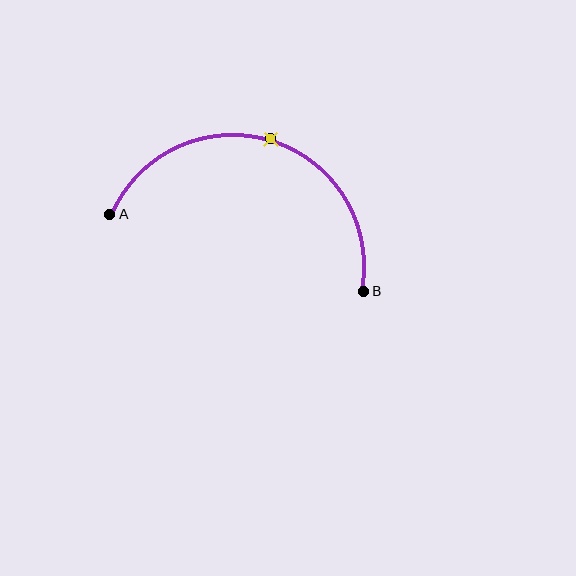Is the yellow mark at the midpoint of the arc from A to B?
Yes. The yellow mark lies on the arc at equal arc-length from both A and B — it is the arc midpoint.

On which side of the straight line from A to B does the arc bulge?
The arc bulges above the straight line connecting A and B.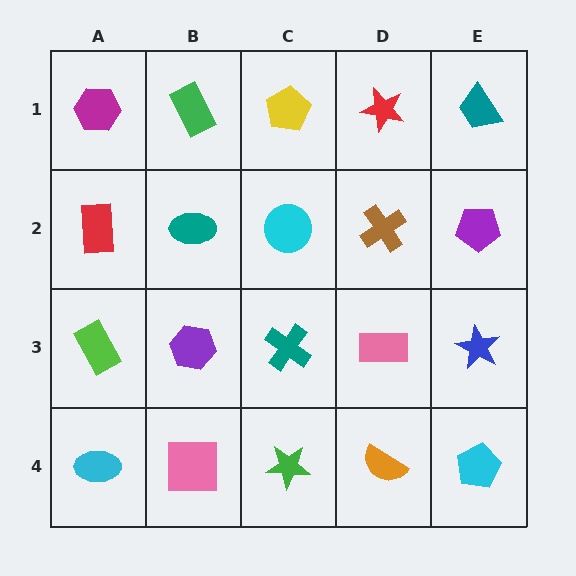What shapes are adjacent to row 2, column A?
A magenta hexagon (row 1, column A), a lime rectangle (row 3, column A), a teal ellipse (row 2, column B).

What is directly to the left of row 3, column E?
A pink rectangle.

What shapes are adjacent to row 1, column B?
A teal ellipse (row 2, column B), a magenta hexagon (row 1, column A), a yellow pentagon (row 1, column C).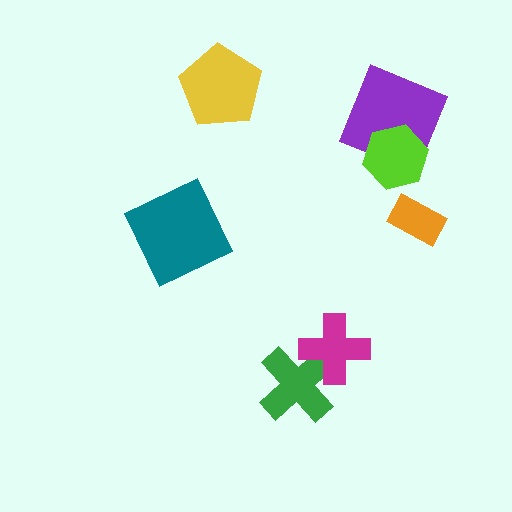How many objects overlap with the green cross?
1 object overlaps with the green cross.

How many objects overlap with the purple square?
1 object overlaps with the purple square.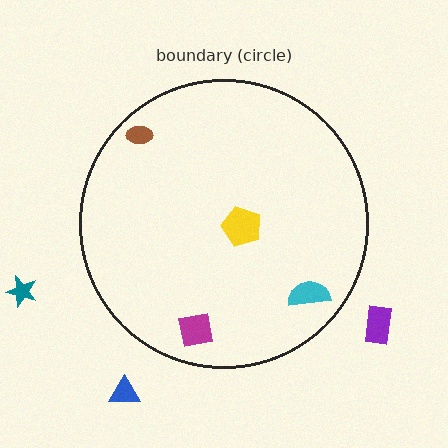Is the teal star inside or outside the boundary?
Outside.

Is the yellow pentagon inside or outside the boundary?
Inside.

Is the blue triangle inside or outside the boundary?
Outside.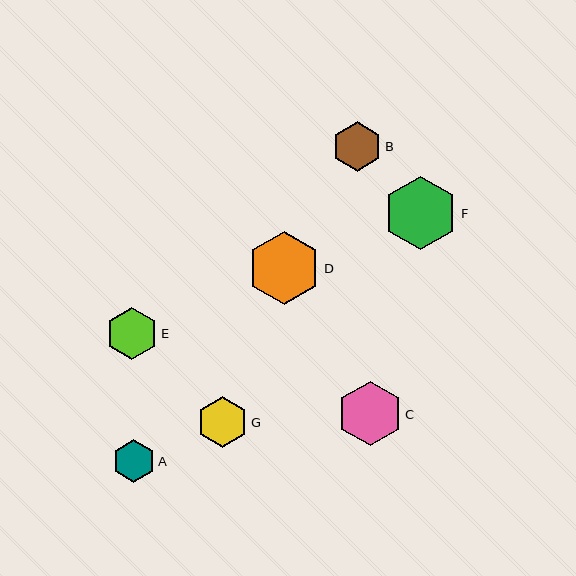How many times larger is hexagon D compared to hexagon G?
Hexagon D is approximately 1.4 times the size of hexagon G.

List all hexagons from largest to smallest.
From largest to smallest: F, D, C, E, G, B, A.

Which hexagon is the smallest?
Hexagon A is the smallest with a size of approximately 43 pixels.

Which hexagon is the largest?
Hexagon F is the largest with a size of approximately 74 pixels.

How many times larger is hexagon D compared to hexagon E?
Hexagon D is approximately 1.4 times the size of hexagon E.